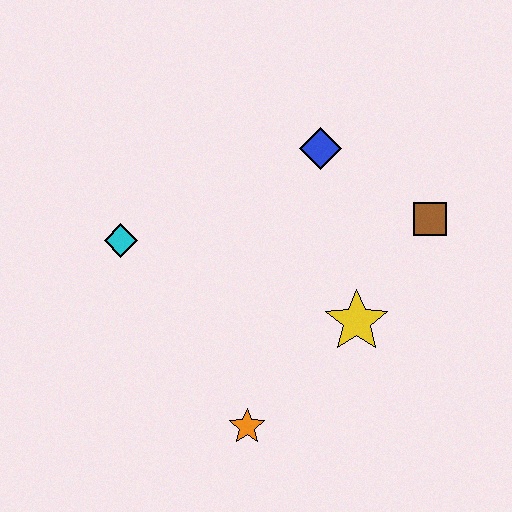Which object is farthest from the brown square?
The cyan diamond is farthest from the brown square.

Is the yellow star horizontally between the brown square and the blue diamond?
Yes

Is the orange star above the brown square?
No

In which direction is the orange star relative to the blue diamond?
The orange star is below the blue diamond.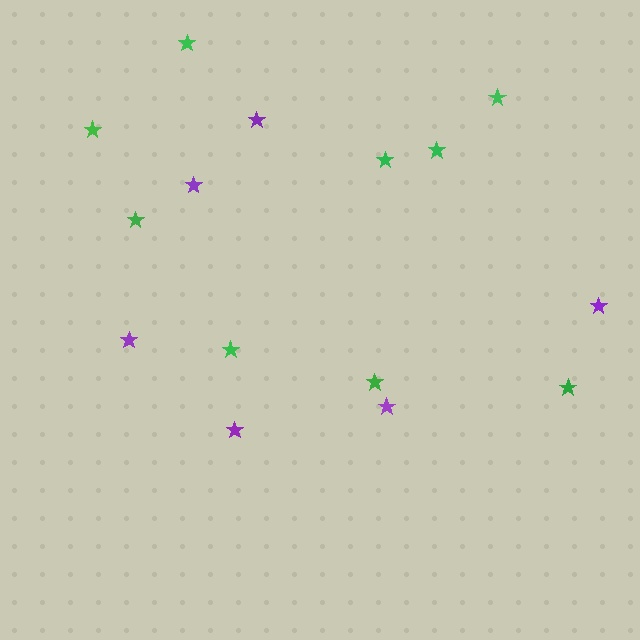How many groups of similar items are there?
There are 2 groups: one group of green stars (9) and one group of purple stars (6).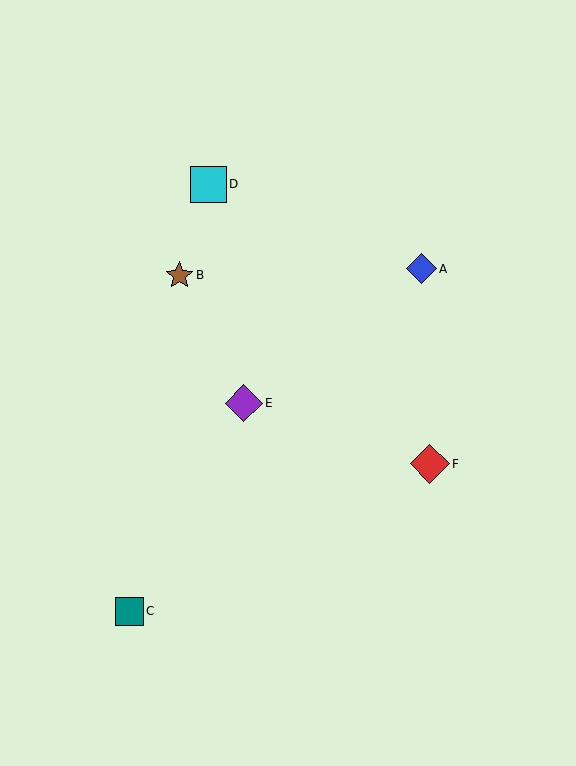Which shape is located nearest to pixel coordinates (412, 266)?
The blue diamond (labeled A) at (421, 269) is nearest to that location.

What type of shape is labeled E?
Shape E is a purple diamond.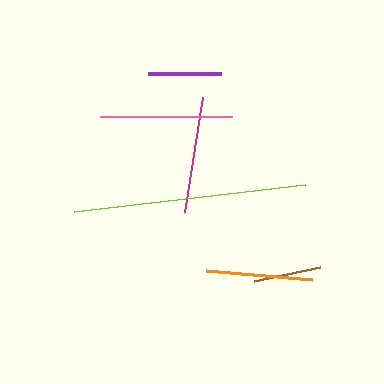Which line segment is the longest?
The lime line is the longest at approximately 233 pixels.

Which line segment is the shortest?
The brown line is the shortest at approximately 68 pixels.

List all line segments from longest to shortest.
From longest to shortest: lime, pink, magenta, orange, purple, brown.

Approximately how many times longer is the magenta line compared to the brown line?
The magenta line is approximately 1.7 times the length of the brown line.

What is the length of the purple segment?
The purple segment is approximately 73 pixels long.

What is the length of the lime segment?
The lime segment is approximately 233 pixels long.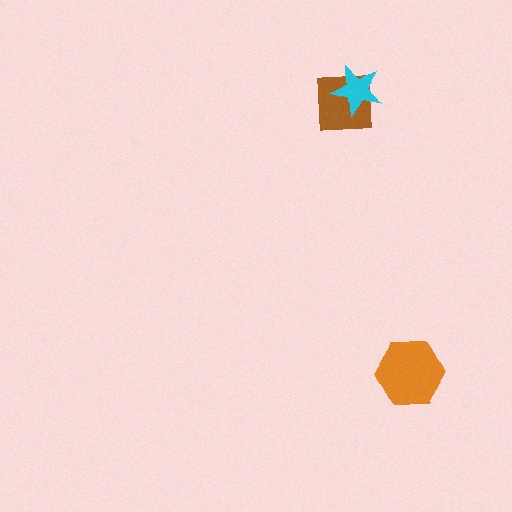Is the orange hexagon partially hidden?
No, no other shape covers it.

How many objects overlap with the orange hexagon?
0 objects overlap with the orange hexagon.